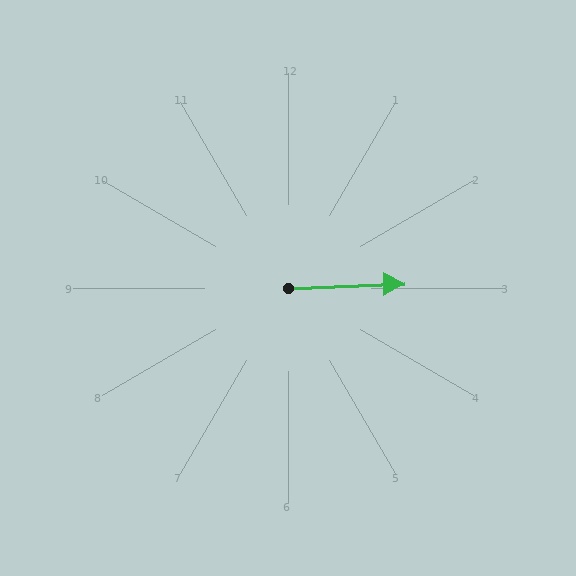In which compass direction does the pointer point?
East.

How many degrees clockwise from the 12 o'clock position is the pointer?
Approximately 88 degrees.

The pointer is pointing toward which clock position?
Roughly 3 o'clock.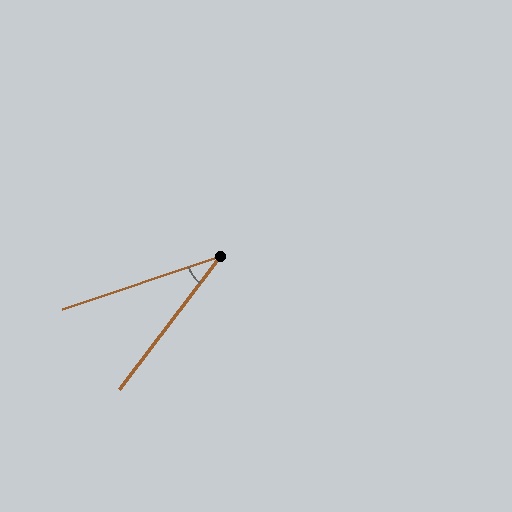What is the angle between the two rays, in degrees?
Approximately 34 degrees.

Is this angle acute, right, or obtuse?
It is acute.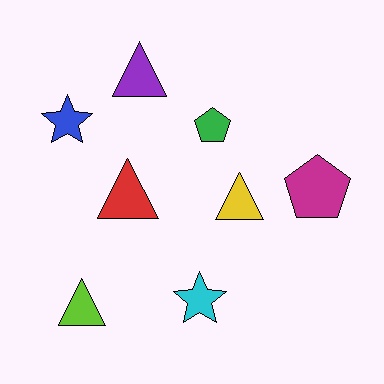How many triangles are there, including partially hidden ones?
There are 4 triangles.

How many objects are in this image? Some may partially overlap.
There are 8 objects.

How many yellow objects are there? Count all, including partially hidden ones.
There is 1 yellow object.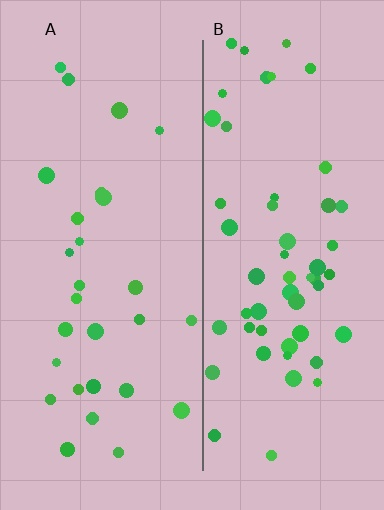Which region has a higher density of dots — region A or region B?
B (the right).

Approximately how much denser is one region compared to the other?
Approximately 2.0× — region B over region A.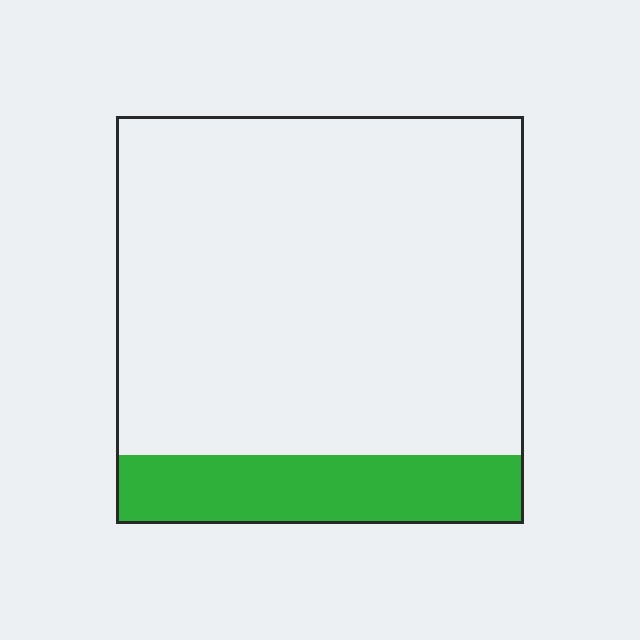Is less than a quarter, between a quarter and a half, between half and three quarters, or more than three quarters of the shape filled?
Less than a quarter.